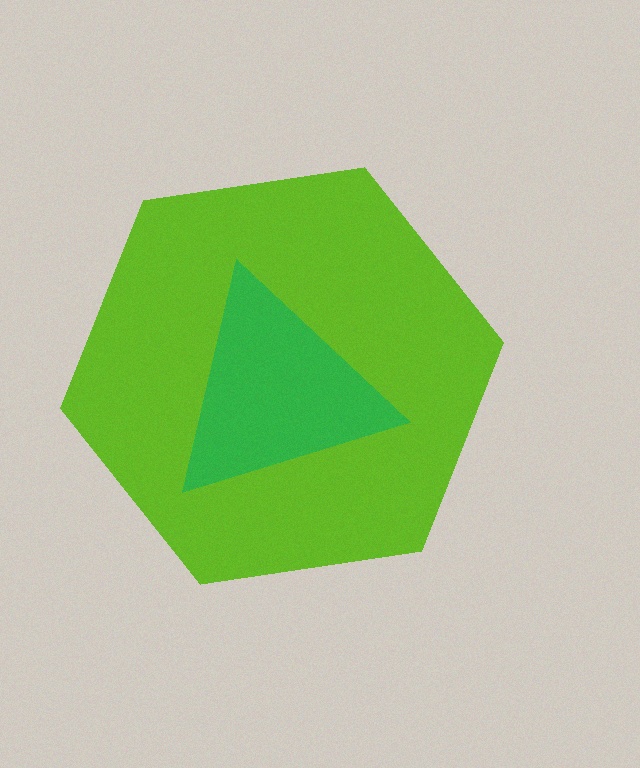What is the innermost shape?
The green triangle.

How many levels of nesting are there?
2.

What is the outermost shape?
The lime hexagon.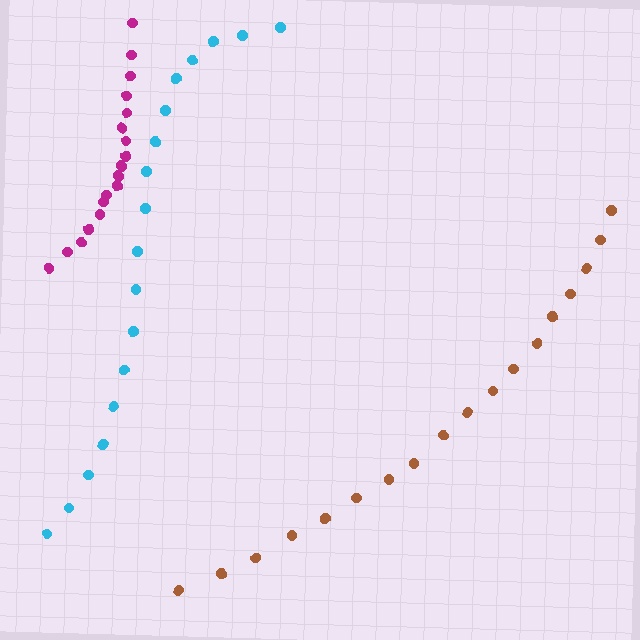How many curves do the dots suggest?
There are 3 distinct paths.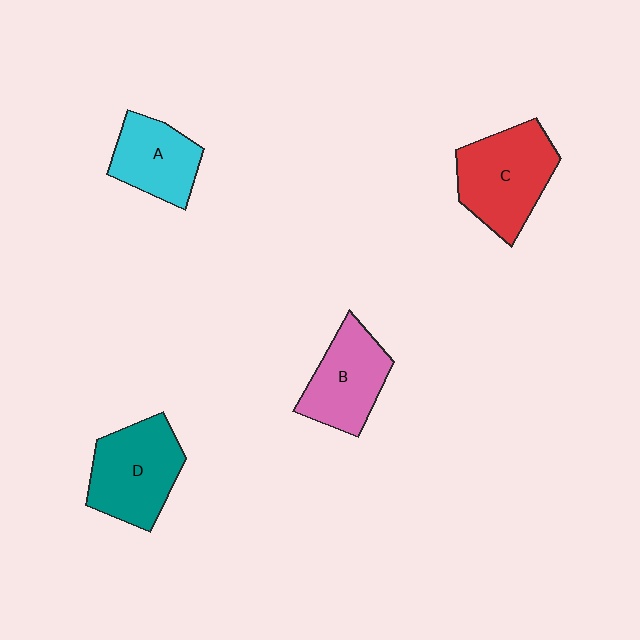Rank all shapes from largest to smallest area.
From largest to smallest: C (red), D (teal), B (pink), A (cyan).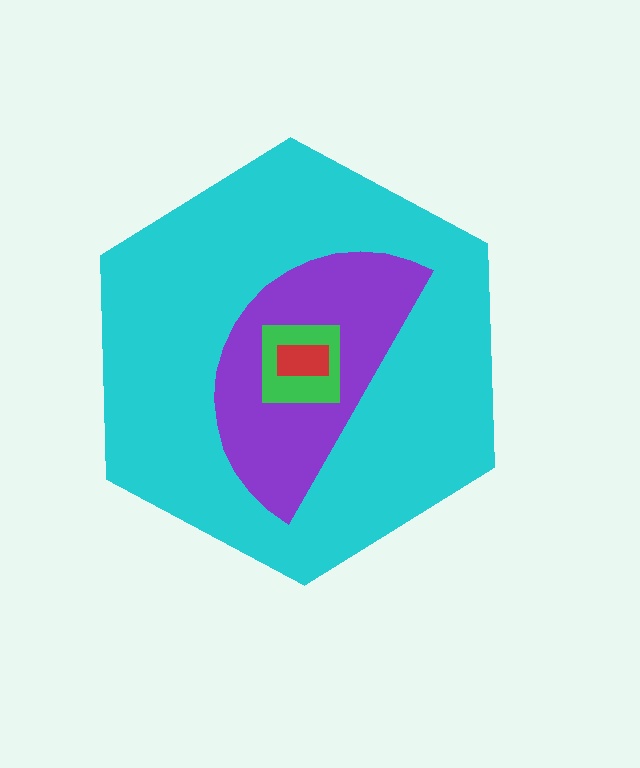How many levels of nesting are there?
4.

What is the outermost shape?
The cyan hexagon.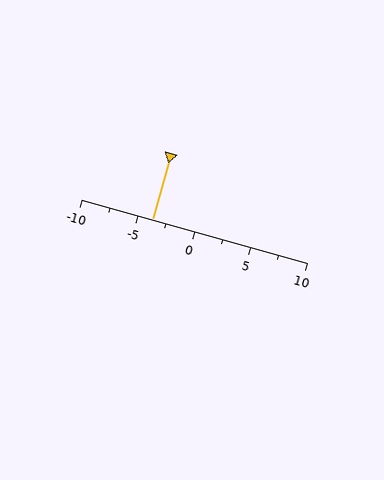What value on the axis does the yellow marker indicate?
The marker indicates approximately -3.8.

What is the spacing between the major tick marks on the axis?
The major ticks are spaced 5 apart.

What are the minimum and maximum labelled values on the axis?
The axis runs from -10 to 10.